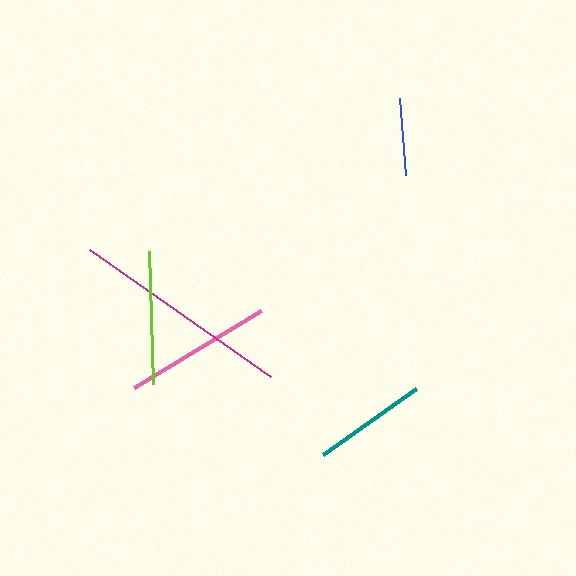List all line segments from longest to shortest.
From longest to shortest: magenta, pink, lime, teal, blue.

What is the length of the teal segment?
The teal segment is approximately 115 pixels long.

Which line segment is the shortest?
The blue line is the shortest at approximately 77 pixels.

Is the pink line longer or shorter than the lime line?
The pink line is longer than the lime line.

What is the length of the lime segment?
The lime segment is approximately 132 pixels long.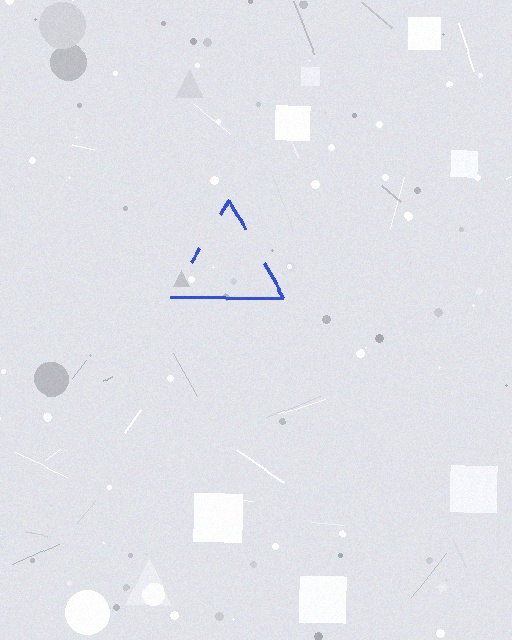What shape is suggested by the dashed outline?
The dashed outline suggests a triangle.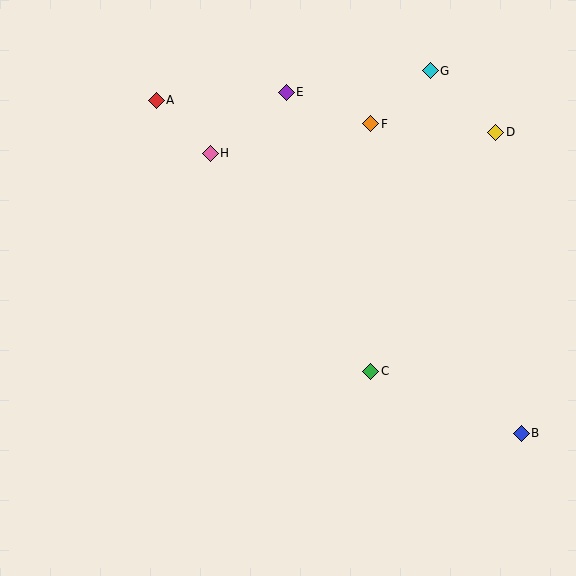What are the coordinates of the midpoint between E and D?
The midpoint between E and D is at (391, 112).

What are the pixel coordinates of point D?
Point D is at (496, 132).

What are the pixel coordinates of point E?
Point E is at (286, 92).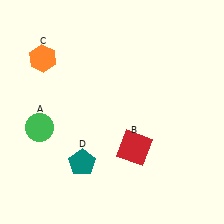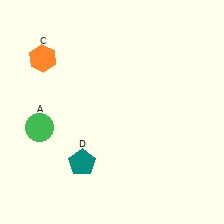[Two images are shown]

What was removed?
The red square (B) was removed in Image 2.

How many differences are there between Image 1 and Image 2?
There is 1 difference between the two images.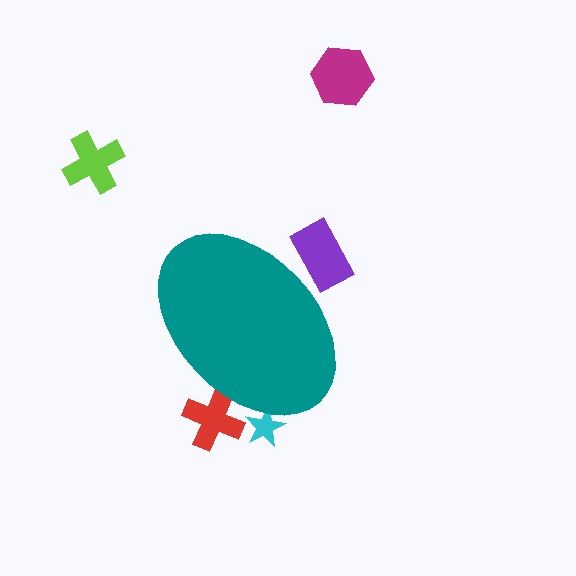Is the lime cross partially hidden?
No, the lime cross is fully visible.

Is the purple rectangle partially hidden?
Yes, the purple rectangle is partially hidden behind the teal ellipse.